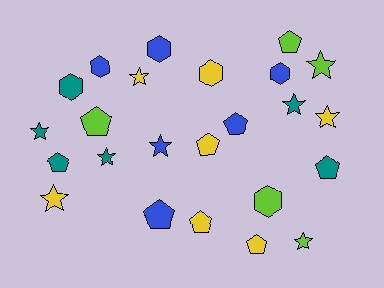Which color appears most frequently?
Yellow, with 7 objects.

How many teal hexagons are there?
There is 1 teal hexagon.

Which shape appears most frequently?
Pentagon, with 9 objects.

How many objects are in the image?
There are 24 objects.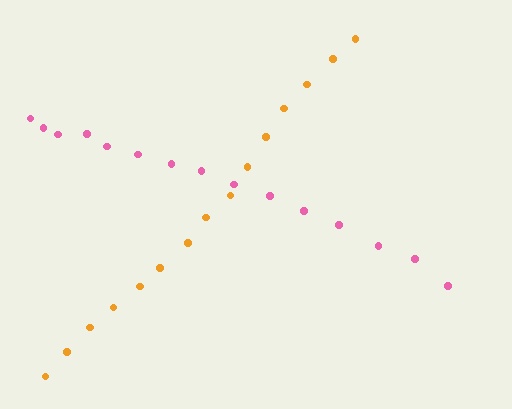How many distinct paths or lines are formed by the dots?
There are 2 distinct paths.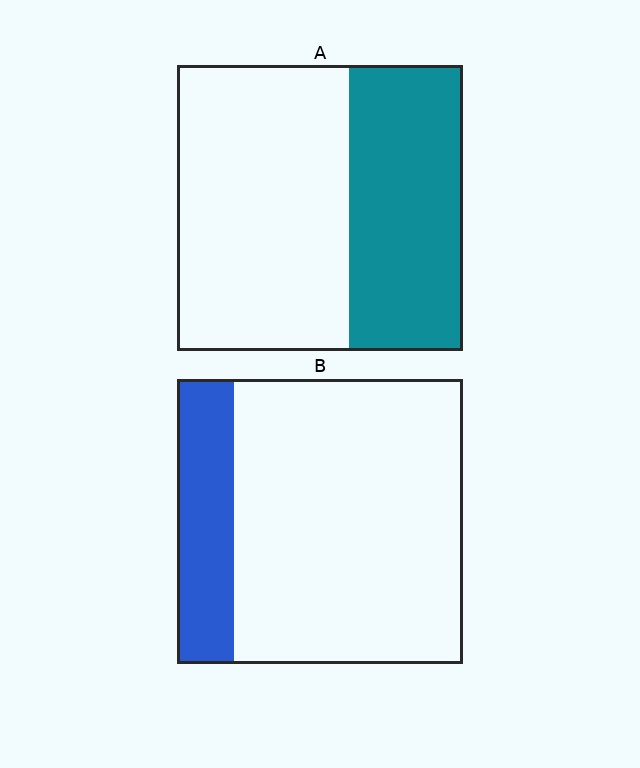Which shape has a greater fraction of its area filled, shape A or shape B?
Shape A.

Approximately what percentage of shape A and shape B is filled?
A is approximately 40% and B is approximately 20%.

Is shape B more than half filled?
No.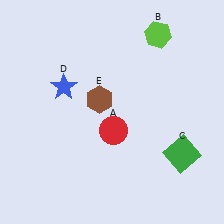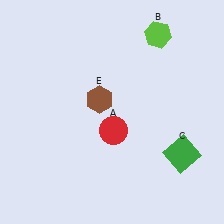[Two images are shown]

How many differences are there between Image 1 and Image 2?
There is 1 difference between the two images.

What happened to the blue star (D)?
The blue star (D) was removed in Image 2. It was in the top-left area of Image 1.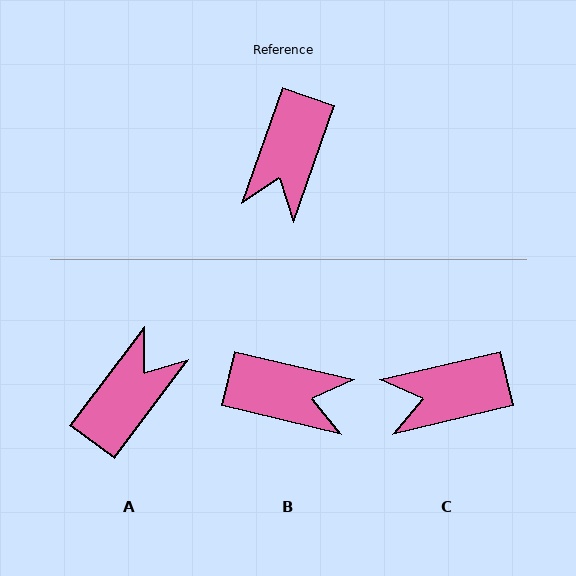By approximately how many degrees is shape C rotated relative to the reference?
Approximately 57 degrees clockwise.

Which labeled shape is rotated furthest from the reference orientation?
A, about 163 degrees away.